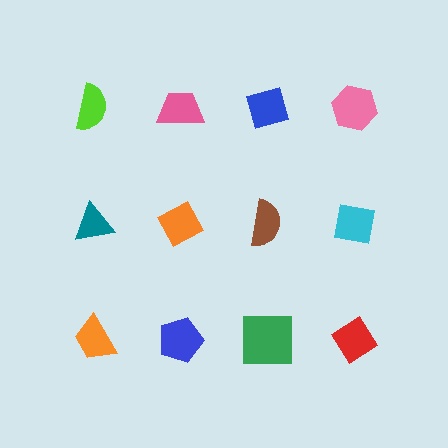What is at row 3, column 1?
An orange trapezoid.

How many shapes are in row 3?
4 shapes.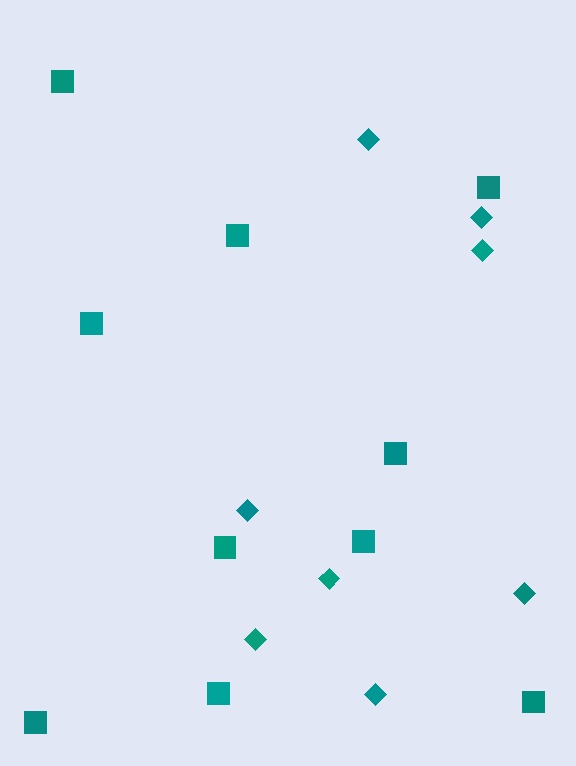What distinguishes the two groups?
There are 2 groups: one group of diamonds (8) and one group of squares (10).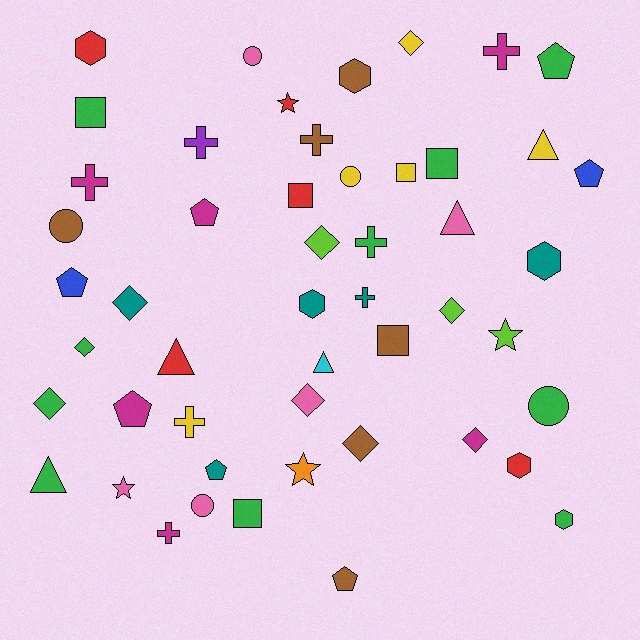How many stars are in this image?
There are 4 stars.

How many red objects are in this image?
There are 5 red objects.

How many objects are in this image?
There are 50 objects.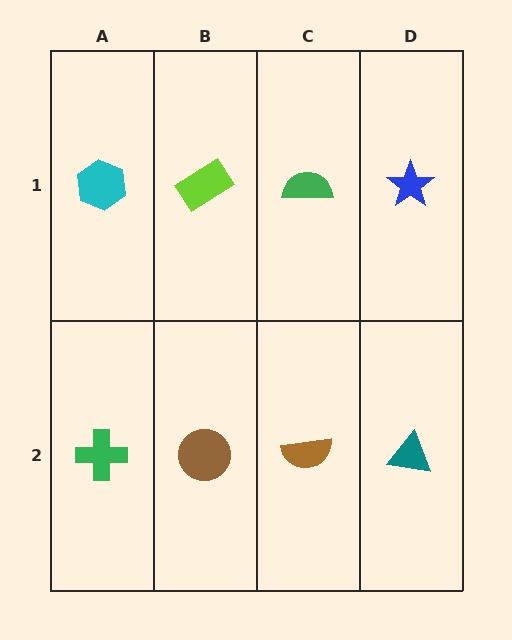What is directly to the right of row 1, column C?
A blue star.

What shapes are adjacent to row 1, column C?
A brown semicircle (row 2, column C), a lime rectangle (row 1, column B), a blue star (row 1, column D).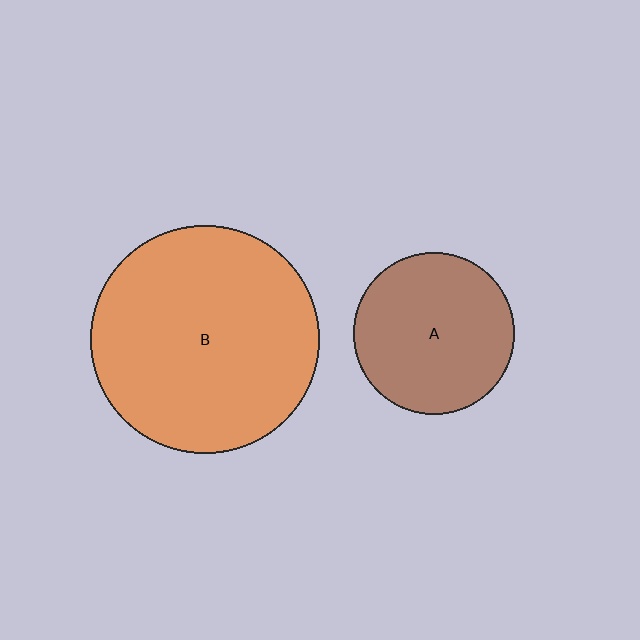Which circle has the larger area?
Circle B (orange).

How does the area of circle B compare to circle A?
Approximately 2.0 times.